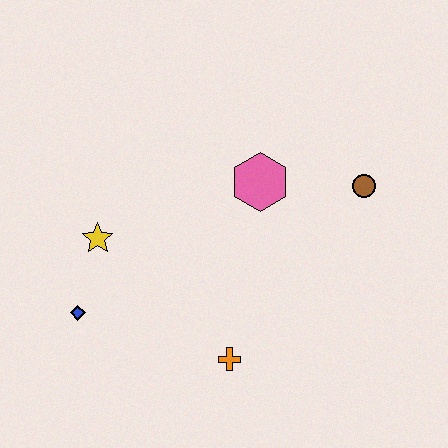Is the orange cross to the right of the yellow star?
Yes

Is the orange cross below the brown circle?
Yes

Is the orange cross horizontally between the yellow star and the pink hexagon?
Yes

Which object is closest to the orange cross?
The blue diamond is closest to the orange cross.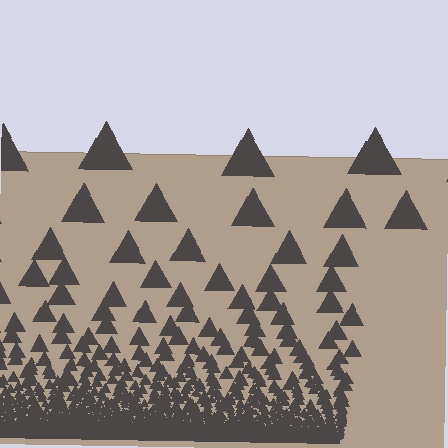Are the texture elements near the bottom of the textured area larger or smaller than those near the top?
Smaller. The gradient is inverted — elements near the bottom are smaller and denser.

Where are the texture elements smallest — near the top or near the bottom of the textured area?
Near the bottom.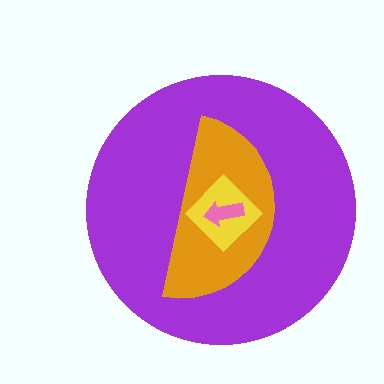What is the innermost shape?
The pink arrow.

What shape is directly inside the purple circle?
The orange semicircle.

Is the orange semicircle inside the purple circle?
Yes.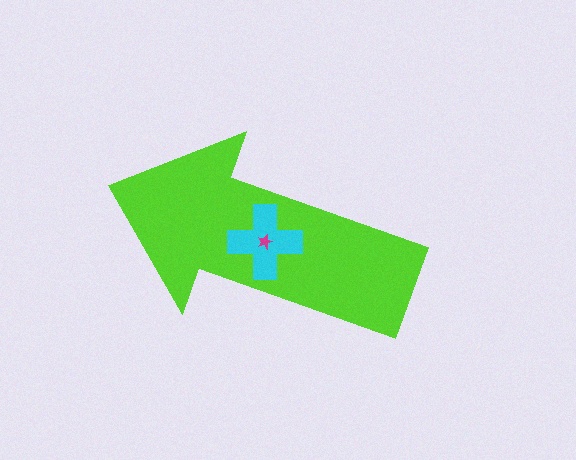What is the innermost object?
The magenta star.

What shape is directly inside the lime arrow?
The cyan cross.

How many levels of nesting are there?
3.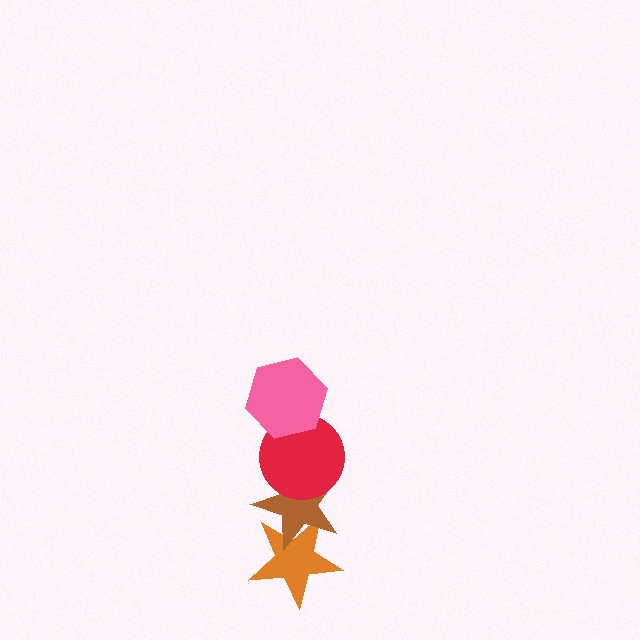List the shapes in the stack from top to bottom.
From top to bottom: the pink hexagon, the red circle, the brown star, the orange star.